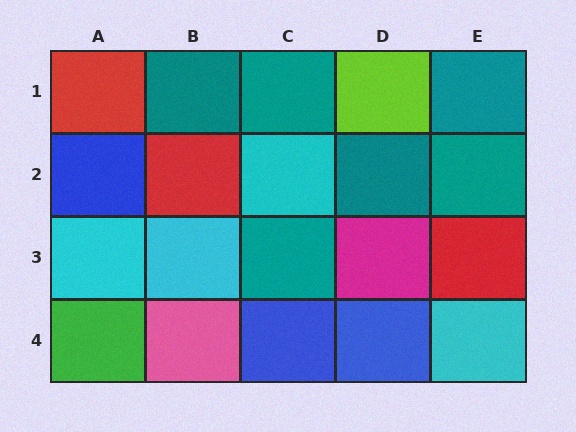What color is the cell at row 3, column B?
Cyan.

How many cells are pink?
1 cell is pink.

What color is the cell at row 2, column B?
Red.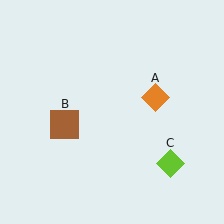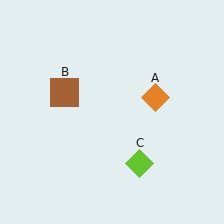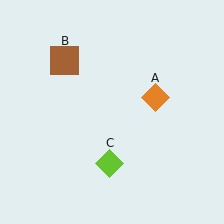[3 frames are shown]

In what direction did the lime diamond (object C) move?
The lime diamond (object C) moved left.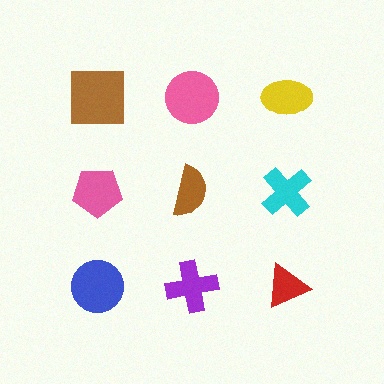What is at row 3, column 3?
A red triangle.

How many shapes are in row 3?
3 shapes.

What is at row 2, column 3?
A cyan cross.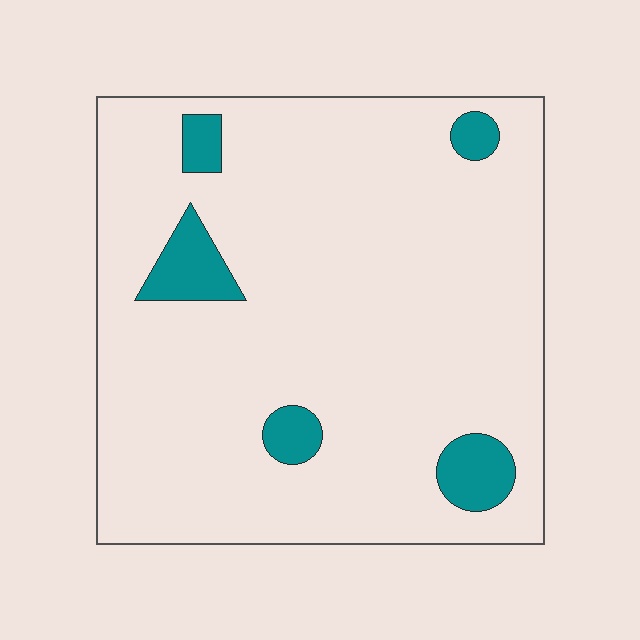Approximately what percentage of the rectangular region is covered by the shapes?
Approximately 10%.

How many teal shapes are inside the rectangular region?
5.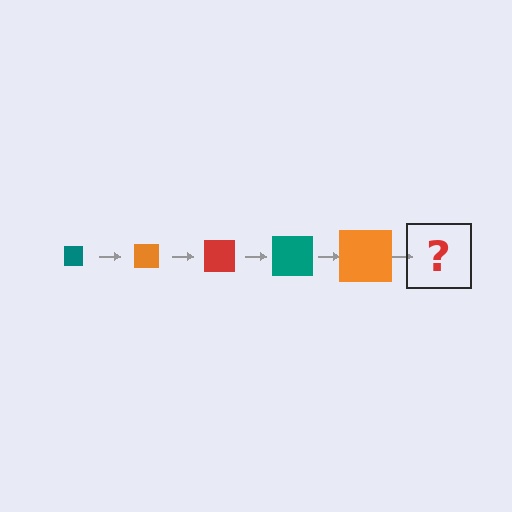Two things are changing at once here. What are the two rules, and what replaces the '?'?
The two rules are that the square grows larger each step and the color cycles through teal, orange, and red. The '?' should be a red square, larger than the previous one.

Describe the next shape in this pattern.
It should be a red square, larger than the previous one.